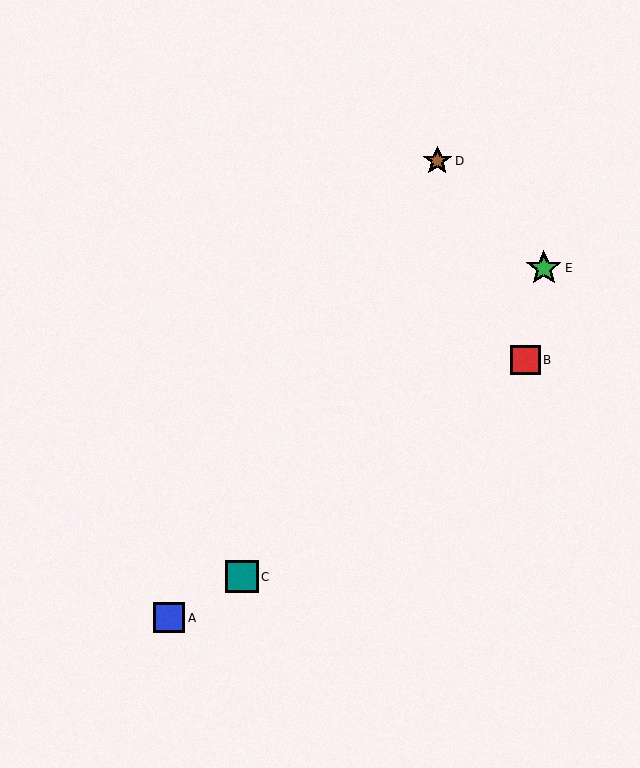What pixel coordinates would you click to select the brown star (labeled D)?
Click at (437, 161) to select the brown star D.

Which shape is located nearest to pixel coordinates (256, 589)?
The teal square (labeled C) at (242, 577) is nearest to that location.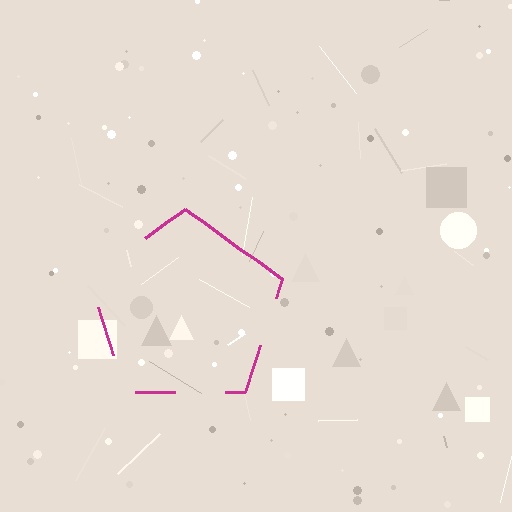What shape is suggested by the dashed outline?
The dashed outline suggests a pentagon.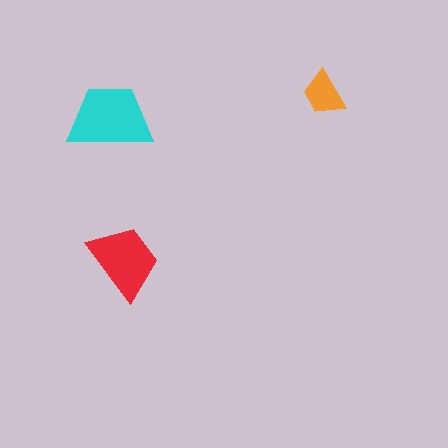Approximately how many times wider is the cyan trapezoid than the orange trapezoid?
About 2 times wider.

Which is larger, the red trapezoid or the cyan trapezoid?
The cyan one.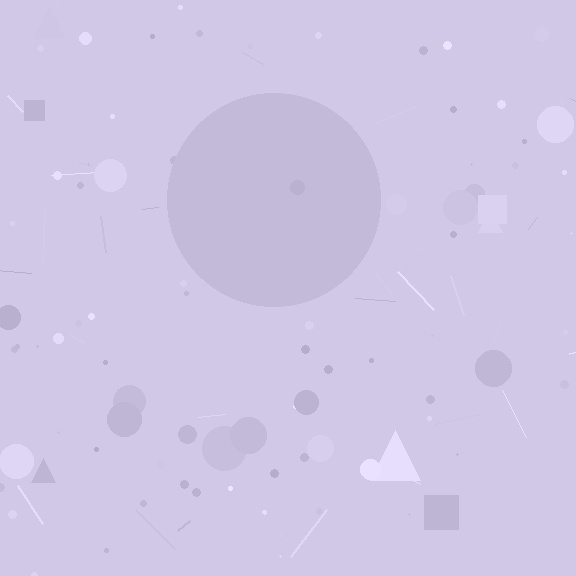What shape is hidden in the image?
A circle is hidden in the image.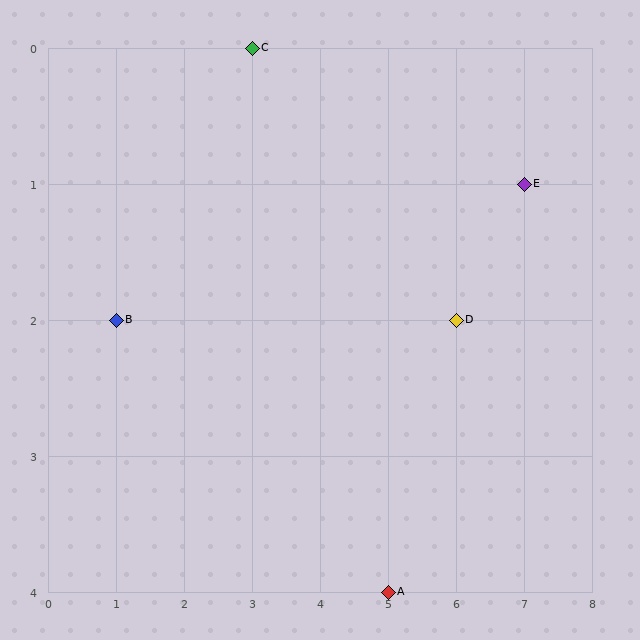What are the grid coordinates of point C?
Point C is at grid coordinates (3, 0).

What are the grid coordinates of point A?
Point A is at grid coordinates (5, 4).